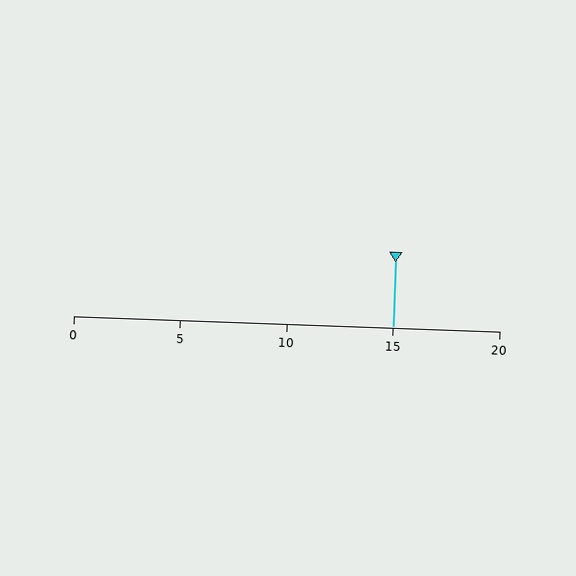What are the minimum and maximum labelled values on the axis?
The axis runs from 0 to 20.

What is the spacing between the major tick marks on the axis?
The major ticks are spaced 5 apart.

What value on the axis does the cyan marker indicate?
The marker indicates approximately 15.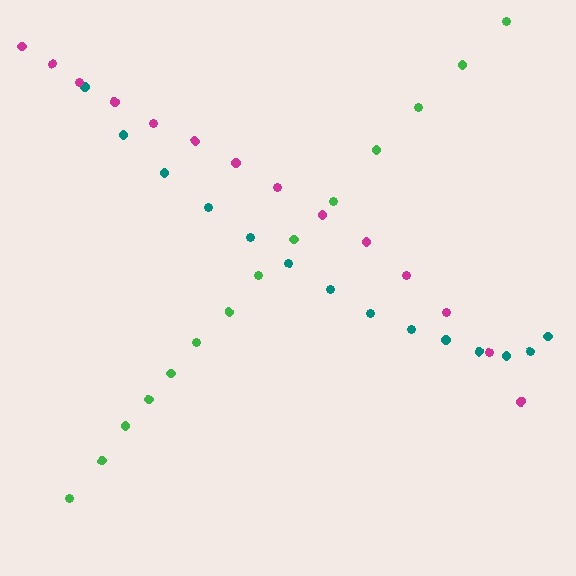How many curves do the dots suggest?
There are 3 distinct paths.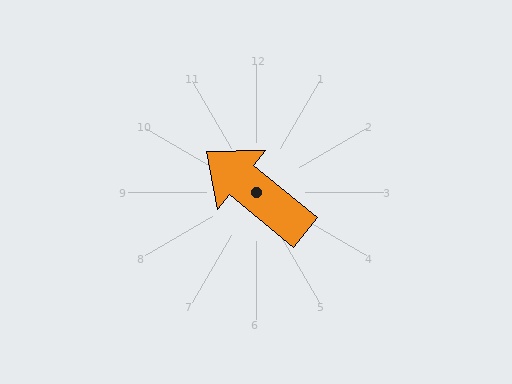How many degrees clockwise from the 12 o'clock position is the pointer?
Approximately 309 degrees.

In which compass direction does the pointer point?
Northwest.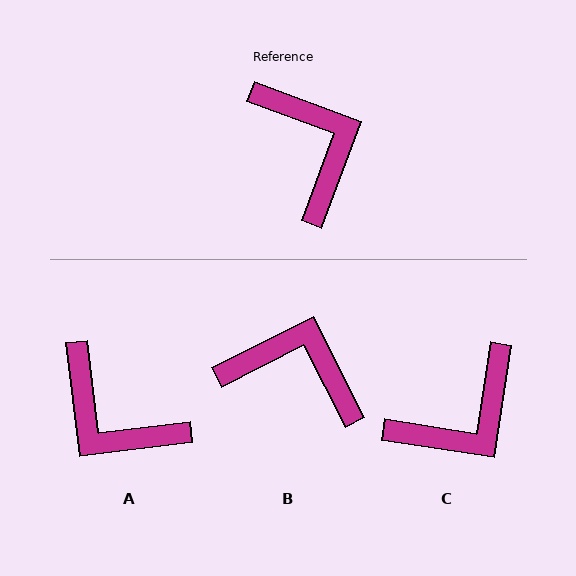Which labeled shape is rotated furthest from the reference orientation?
A, about 153 degrees away.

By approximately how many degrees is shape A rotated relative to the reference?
Approximately 153 degrees clockwise.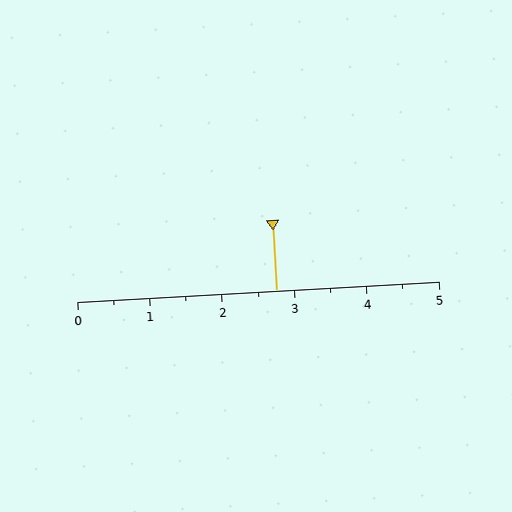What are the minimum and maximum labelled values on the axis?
The axis runs from 0 to 5.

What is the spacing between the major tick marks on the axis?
The major ticks are spaced 1 apart.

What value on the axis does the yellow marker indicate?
The marker indicates approximately 2.8.